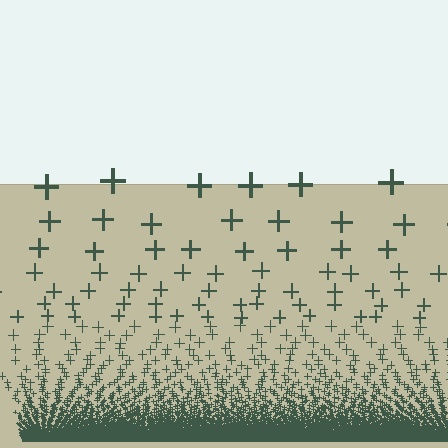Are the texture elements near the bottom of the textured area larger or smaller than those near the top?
Smaller. The gradient is inverted — elements near the bottom are smaller and denser.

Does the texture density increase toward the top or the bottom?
Density increases toward the bottom.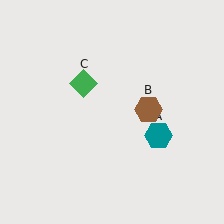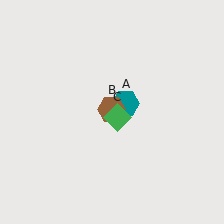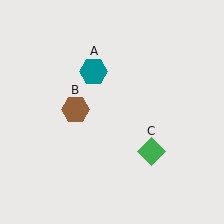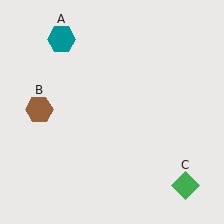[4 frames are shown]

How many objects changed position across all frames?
3 objects changed position: teal hexagon (object A), brown hexagon (object B), green diamond (object C).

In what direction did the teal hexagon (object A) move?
The teal hexagon (object A) moved up and to the left.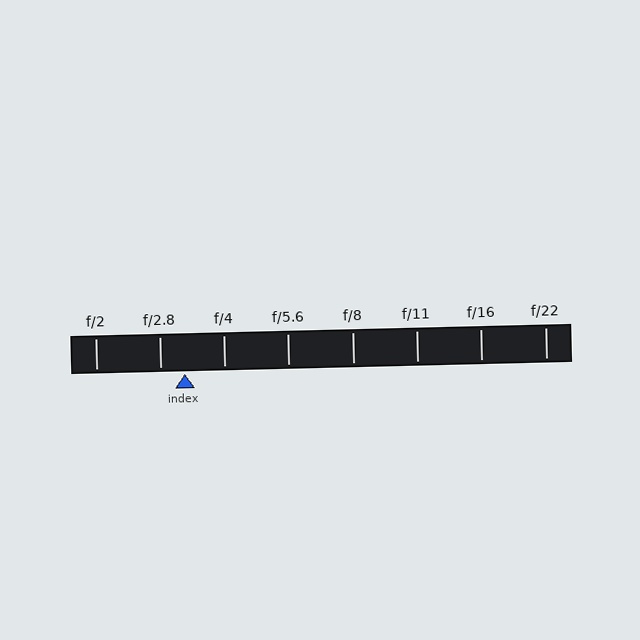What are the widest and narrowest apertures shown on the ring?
The widest aperture shown is f/2 and the narrowest is f/22.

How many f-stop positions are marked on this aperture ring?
There are 8 f-stop positions marked.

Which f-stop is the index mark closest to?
The index mark is closest to f/2.8.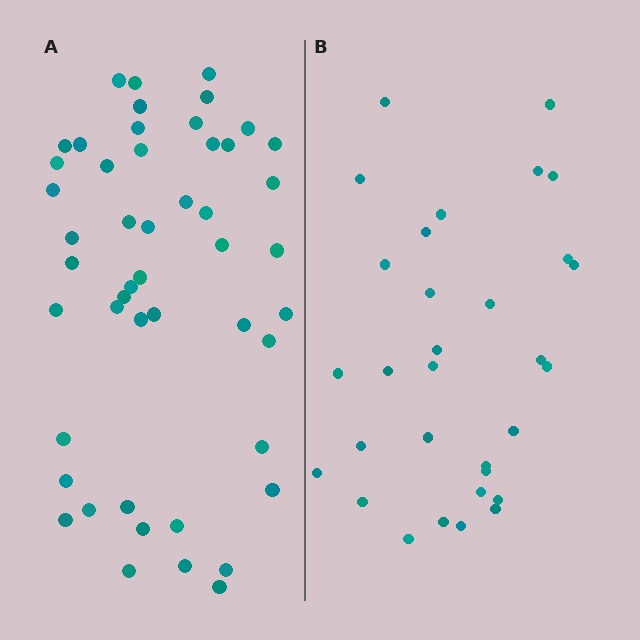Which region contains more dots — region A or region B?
Region A (the left region) has more dots.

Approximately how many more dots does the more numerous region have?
Region A has approximately 20 more dots than region B.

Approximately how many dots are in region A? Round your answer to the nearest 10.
About 50 dots. (The exact count is 49, which rounds to 50.)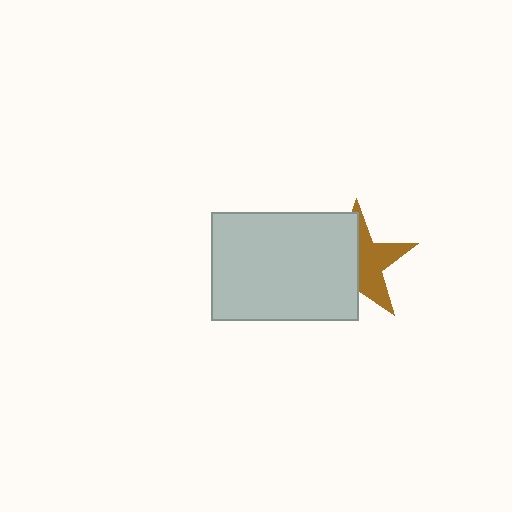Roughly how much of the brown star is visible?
About half of it is visible (roughly 47%).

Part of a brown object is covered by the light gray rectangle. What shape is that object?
It is a star.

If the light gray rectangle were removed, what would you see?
You would see the complete brown star.